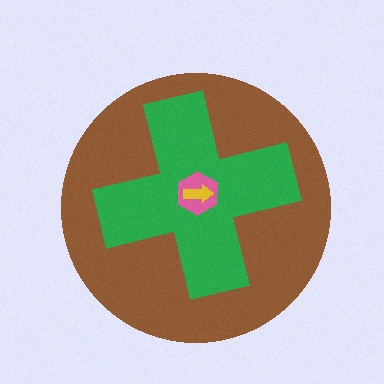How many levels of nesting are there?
4.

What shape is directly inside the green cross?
The pink hexagon.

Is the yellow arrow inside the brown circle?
Yes.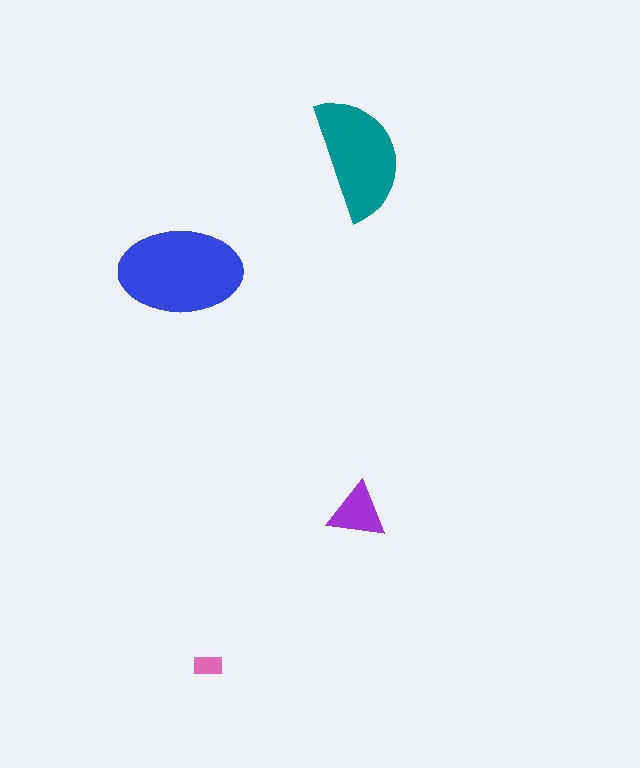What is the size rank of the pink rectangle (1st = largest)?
4th.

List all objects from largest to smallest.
The blue ellipse, the teal semicircle, the purple triangle, the pink rectangle.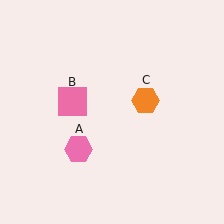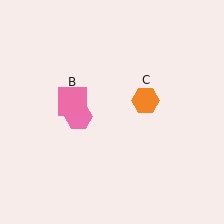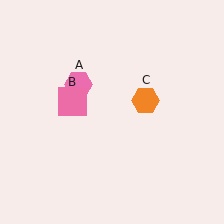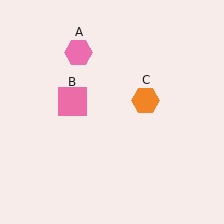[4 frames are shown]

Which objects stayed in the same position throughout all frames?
Pink square (object B) and orange hexagon (object C) remained stationary.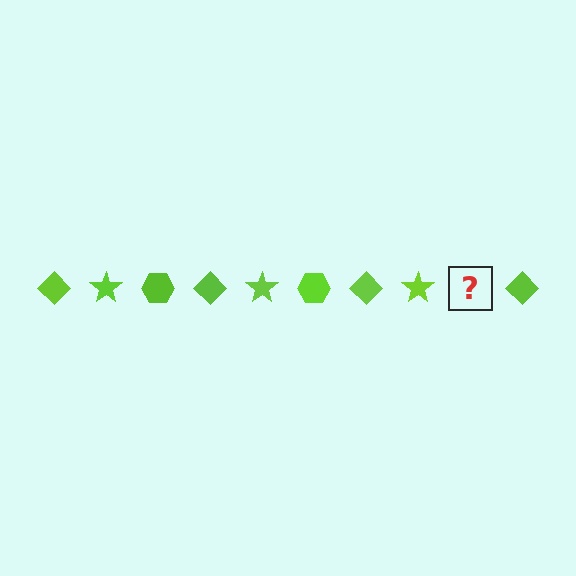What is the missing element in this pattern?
The missing element is a lime hexagon.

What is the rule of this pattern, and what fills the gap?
The rule is that the pattern cycles through diamond, star, hexagon shapes in lime. The gap should be filled with a lime hexagon.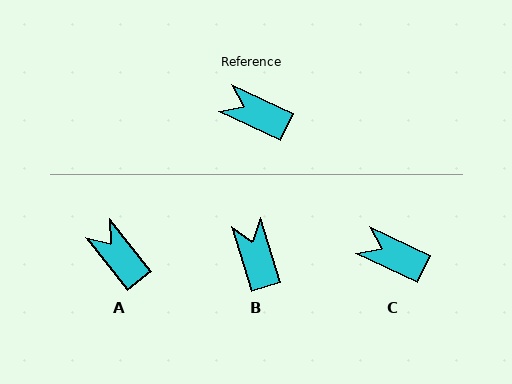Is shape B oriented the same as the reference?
No, it is off by about 48 degrees.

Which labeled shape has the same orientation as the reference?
C.